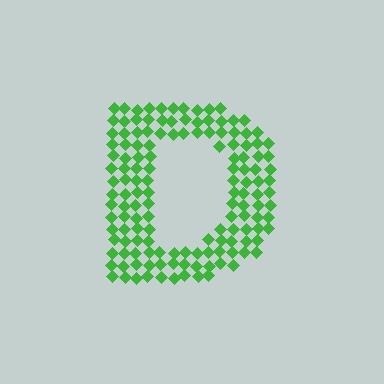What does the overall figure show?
The overall figure shows the letter D.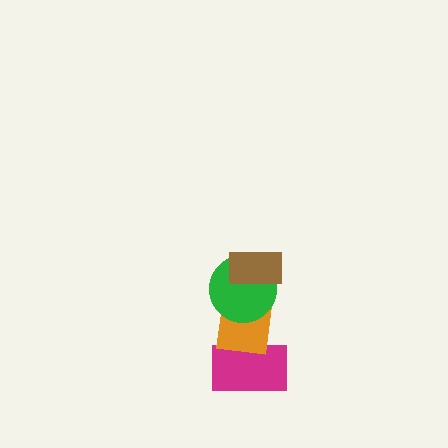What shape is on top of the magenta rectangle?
The orange square is on top of the magenta rectangle.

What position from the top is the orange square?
The orange square is 3rd from the top.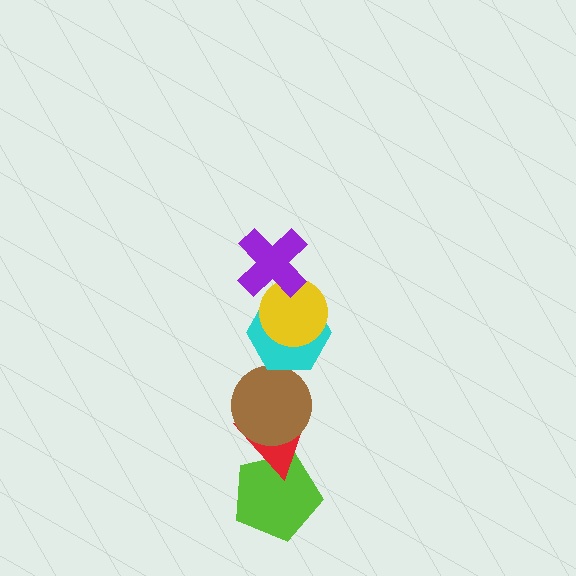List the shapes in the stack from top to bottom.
From top to bottom: the purple cross, the yellow circle, the cyan hexagon, the brown circle, the red triangle, the lime pentagon.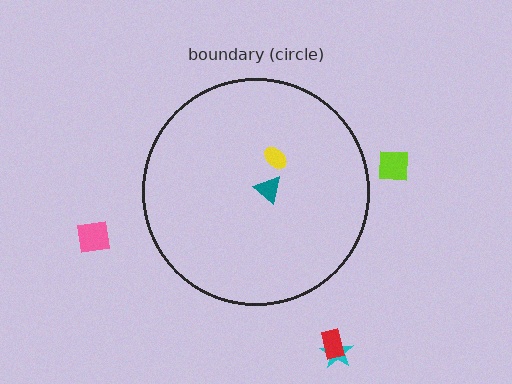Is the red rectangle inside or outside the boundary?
Outside.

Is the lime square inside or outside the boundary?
Outside.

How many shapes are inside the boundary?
2 inside, 4 outside.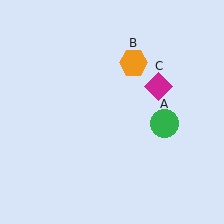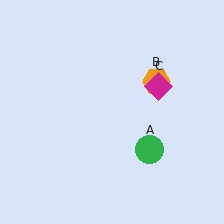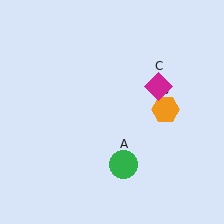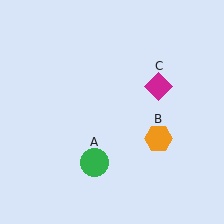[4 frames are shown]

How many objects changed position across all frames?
2 objects changed position: green circle (object A), orange hexagon (object B).